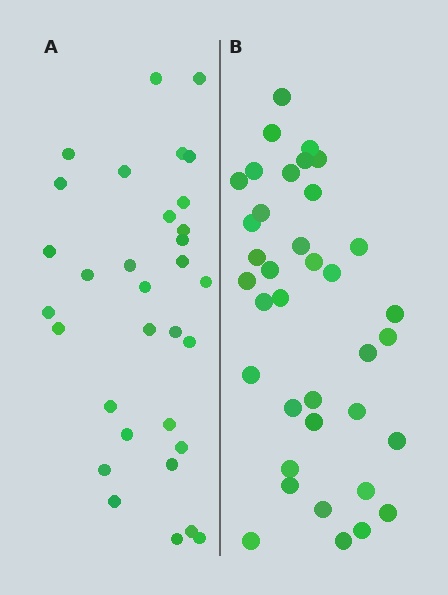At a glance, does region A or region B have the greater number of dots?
Region B (the right region) has more dots.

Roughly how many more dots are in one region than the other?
Region B has about 5 more dots than region A.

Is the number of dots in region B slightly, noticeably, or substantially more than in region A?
Region B has only slightly more — the two regions are fairly close. The ratio is roughly 1.2 to 1.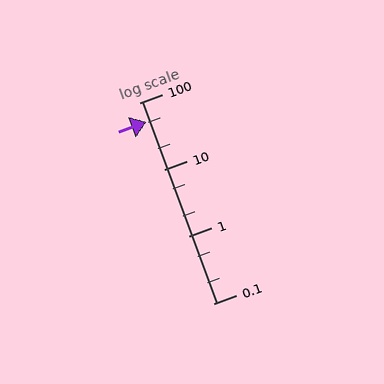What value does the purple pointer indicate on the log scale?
The pointer indicates approximately 52.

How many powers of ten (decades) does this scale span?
The scale spans 3 decades, from 0.1 to 100.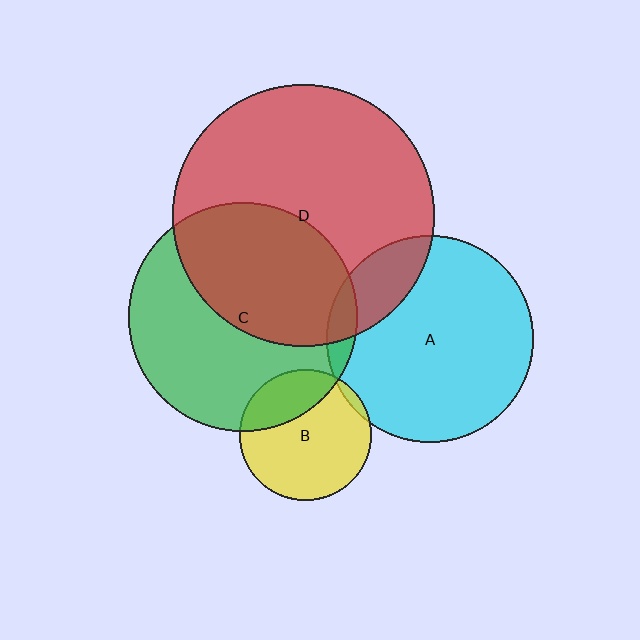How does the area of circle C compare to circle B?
Approximately 3.0 times.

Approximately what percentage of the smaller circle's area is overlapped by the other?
Approximately 25%.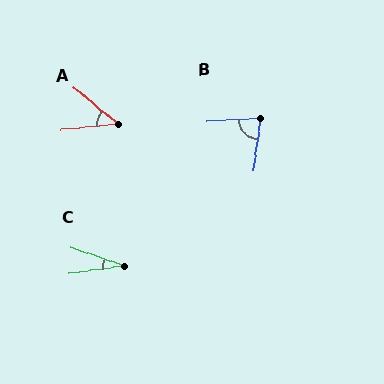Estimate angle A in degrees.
Approximately 45 degrees.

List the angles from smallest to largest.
C (27°), A (45°), B (79°).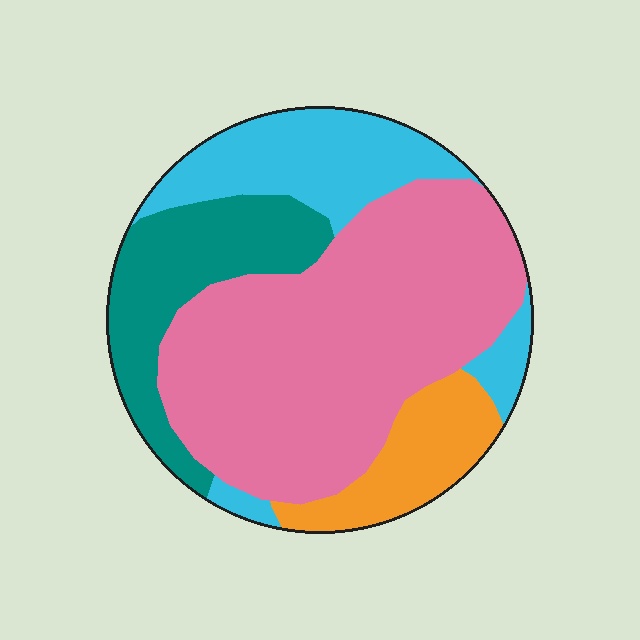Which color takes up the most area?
Pink, at roughly 50%.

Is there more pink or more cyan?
Pink.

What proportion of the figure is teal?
Teal takes up less than a quarter of the figure.